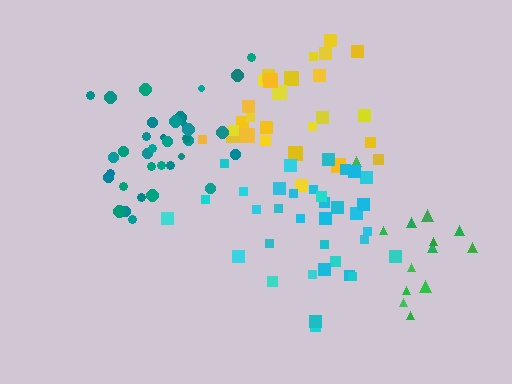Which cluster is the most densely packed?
Teal.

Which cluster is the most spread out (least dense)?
Green.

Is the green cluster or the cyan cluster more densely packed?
Cyan.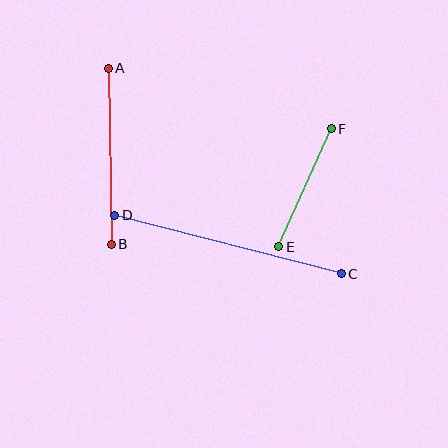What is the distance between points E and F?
The distance is approximately 129 pixels.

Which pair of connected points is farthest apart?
Points C and D are farthest apart.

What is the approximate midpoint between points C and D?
The midpoint is at approximately (228, 245) pixels.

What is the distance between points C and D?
The distance is approximately 234 pixels.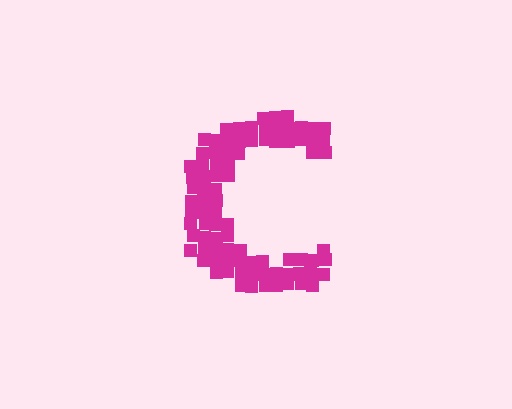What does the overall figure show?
The overall figure shows the letter C.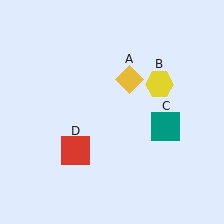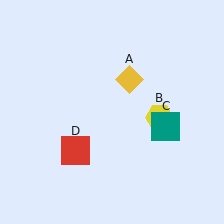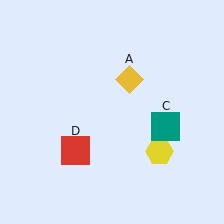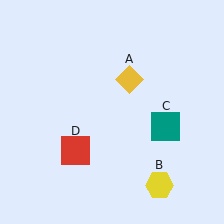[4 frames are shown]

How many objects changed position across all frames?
1 object changed position: yellow hexagon (object B).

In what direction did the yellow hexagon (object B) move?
The yellow hexagon (object B) moved down.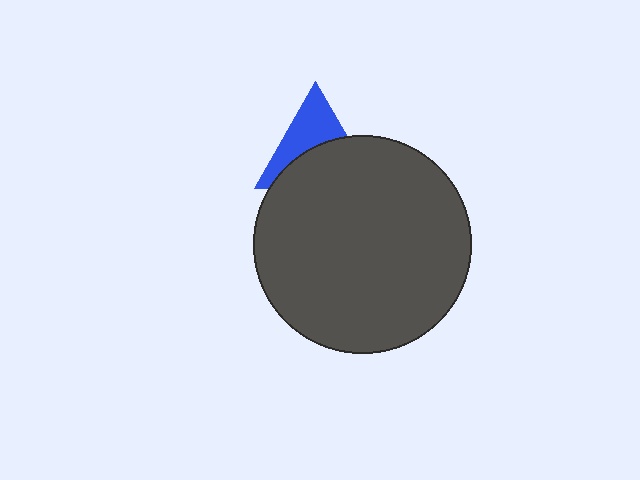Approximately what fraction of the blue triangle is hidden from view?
Roughly 54% of the blue triangle is hidden behind the dark gray circle.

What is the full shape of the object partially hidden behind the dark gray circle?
The partially hidden object is a blue triangle.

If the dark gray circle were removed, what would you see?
You would see the complete blue triangle.